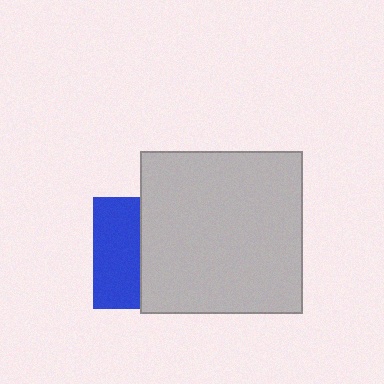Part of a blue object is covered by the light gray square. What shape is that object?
It is a square.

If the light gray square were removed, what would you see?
You would see the complete blue square.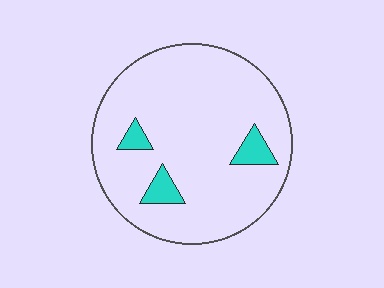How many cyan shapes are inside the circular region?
3.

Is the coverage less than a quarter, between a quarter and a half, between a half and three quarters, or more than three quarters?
Less than a quarter.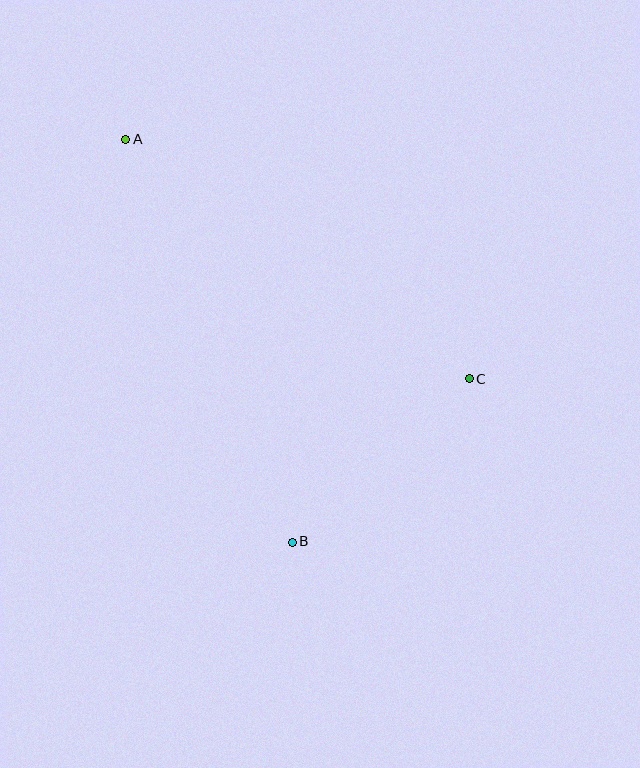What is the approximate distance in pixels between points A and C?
The distance between A and C is approximately 419 pixels.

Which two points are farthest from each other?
Points A and B are farthest from each other.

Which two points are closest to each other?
Points B and C are closest to each other.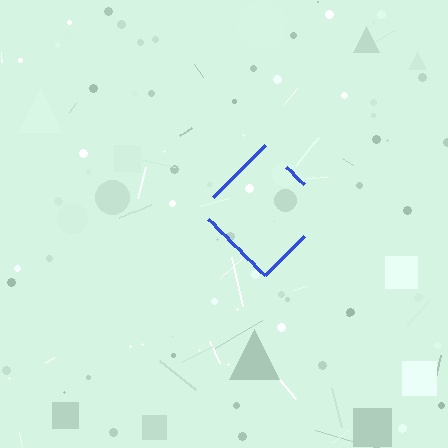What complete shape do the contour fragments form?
The contour fragments form a diamond.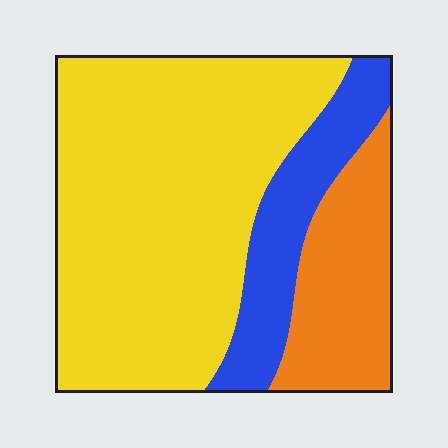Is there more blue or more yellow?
Yellow.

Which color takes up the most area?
Yellow, at roughly 65%.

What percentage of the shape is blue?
Blue takes up about one sixth (1/6) of the shape.